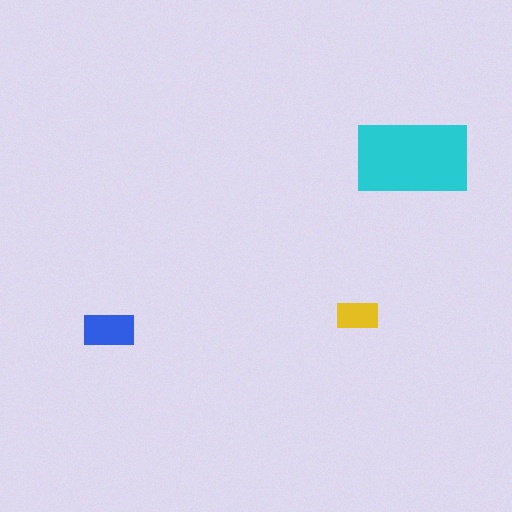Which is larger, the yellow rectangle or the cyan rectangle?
The cyan one.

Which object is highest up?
The cyan rectangle is topmost.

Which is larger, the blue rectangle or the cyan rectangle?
The cyan one.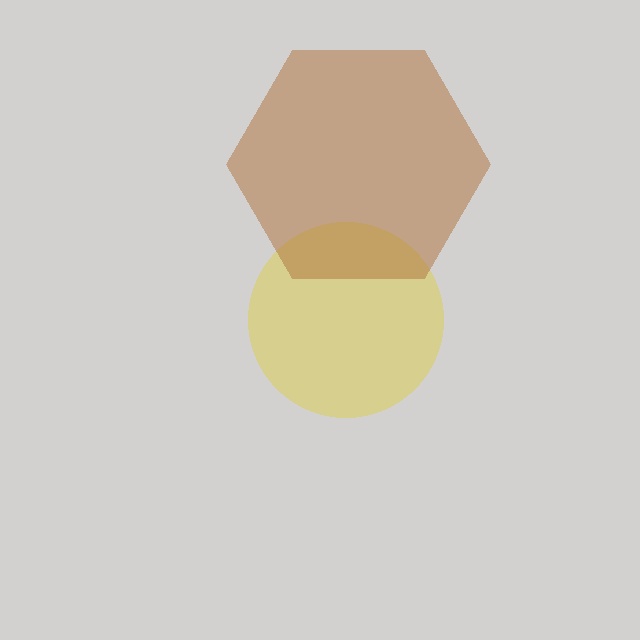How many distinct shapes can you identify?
There are 2 distinct shapes: a yellow circle, a brown hexagon.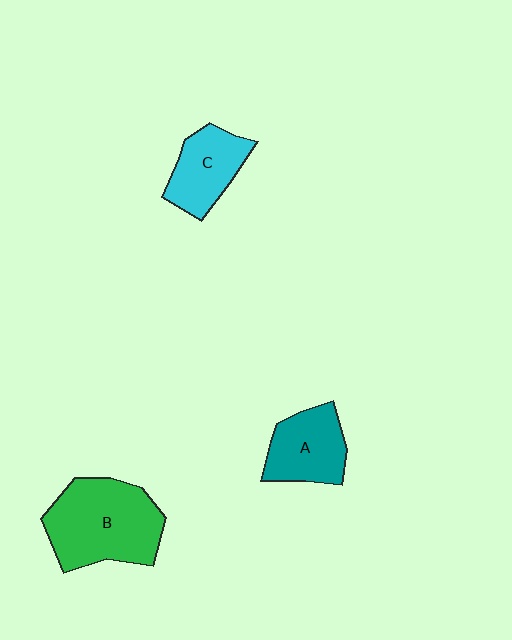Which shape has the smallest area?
Shape C (cyan).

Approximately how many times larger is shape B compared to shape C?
Approximately 1.7 times.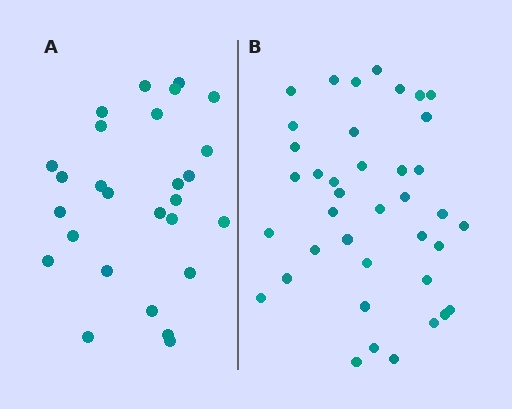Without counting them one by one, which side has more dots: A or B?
Region B (the right region) has more dots.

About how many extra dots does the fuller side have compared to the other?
Region B has roughly 12 or so more dots than region A.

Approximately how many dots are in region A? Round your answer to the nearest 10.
About 30 dots. (The exact count is 27, which rounds to 30.)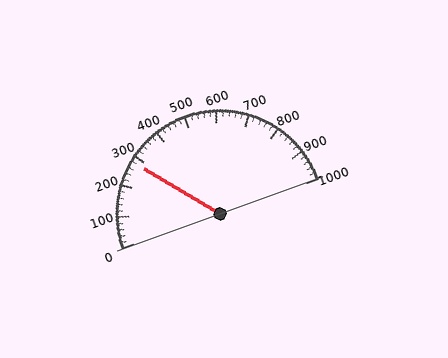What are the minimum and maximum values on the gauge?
The gauge ranges from 0 to 1000.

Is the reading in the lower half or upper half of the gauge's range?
The reading is in the lower half of the range (0 to 1000).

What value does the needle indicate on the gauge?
The needle indicates approximately 280.